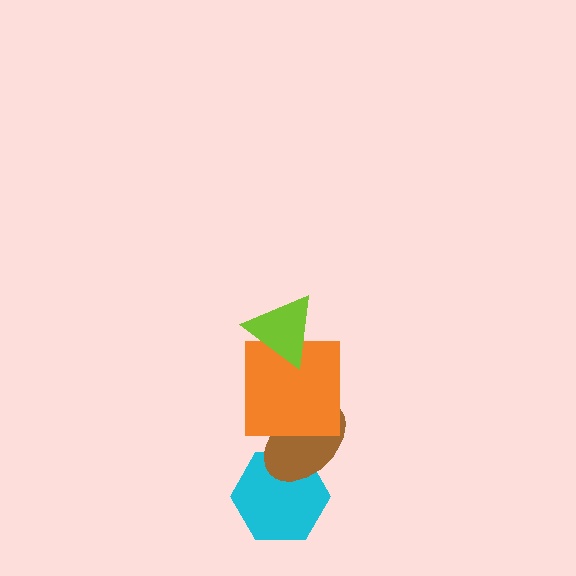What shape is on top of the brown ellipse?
The orange square is on top of the brown ellipse.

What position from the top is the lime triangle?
The lime triangle is 1st from the top.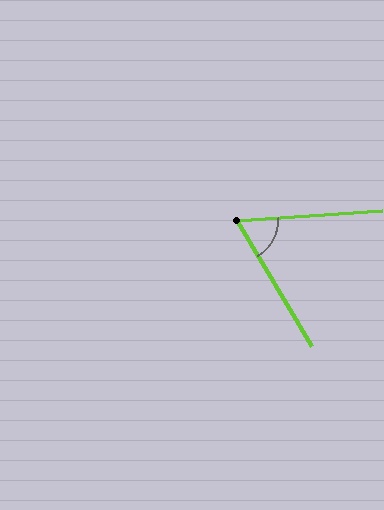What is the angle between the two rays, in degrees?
Approximately 63 degrees.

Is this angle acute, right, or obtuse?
It is acute.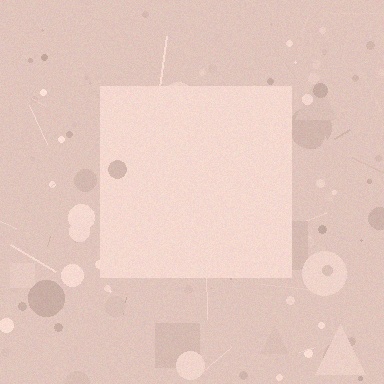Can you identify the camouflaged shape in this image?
The camouflaged shape is a square.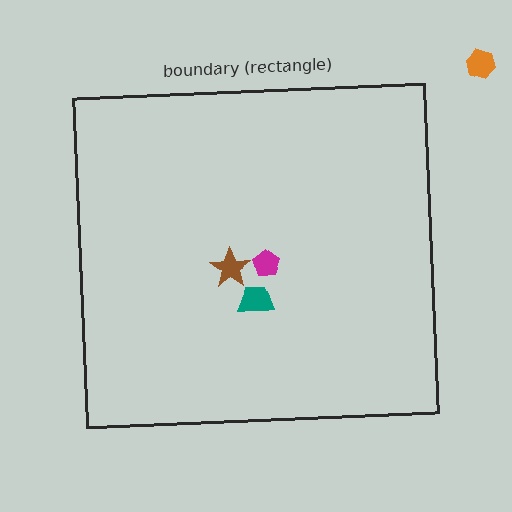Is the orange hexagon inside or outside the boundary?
Outside.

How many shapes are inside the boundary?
3 inside, 1 outside.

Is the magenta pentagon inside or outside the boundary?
Inside.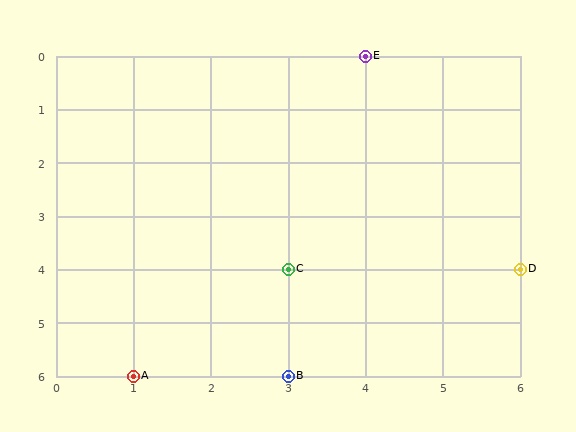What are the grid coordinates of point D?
Point D is at grid coordinates (6, 4).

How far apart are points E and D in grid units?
Points E and D are 2 columns and 4 rows apart (about 4.5 grid units diagonally).